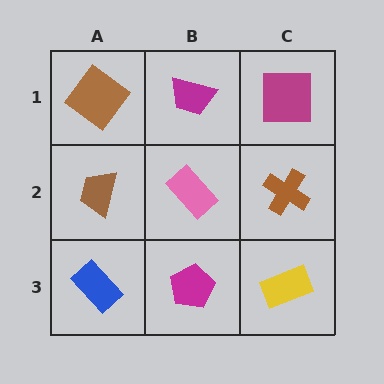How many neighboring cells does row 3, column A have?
2.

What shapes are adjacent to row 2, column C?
A magenta square (row 1, column C), a yellow rectangle (row 3, column C), a pink rectangle (row 2, column B).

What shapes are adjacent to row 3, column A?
A brown trapezoid (row 2, column A), a magenta pentagon (row 3, column B).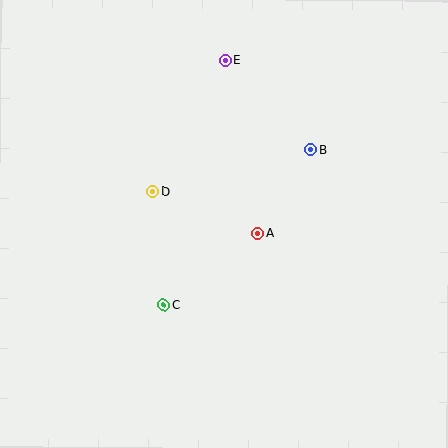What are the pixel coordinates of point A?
Point A is at (258, 233).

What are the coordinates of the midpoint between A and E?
The midpoint between A and E is at (242, 147).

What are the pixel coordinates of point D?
Point D is at (153, 191).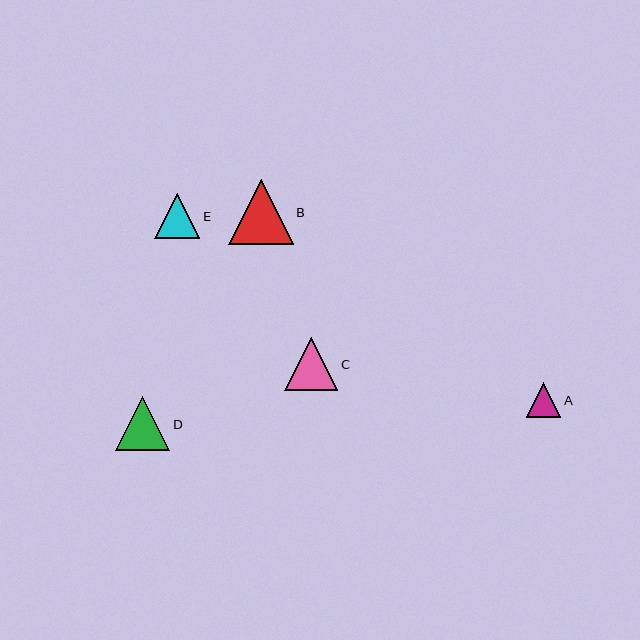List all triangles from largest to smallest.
From largest to smallest: B, D, C, E, A.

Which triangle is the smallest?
Triangle A is the smallest with a size of approximately 34 pixels.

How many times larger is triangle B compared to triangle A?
Triangle B is approximately 1.9 times the size of triangle A.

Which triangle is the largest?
Triangle B is the largest with a size of approximately 64 pixels.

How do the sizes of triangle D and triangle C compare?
Triangle D and triangle C are approximately the same size.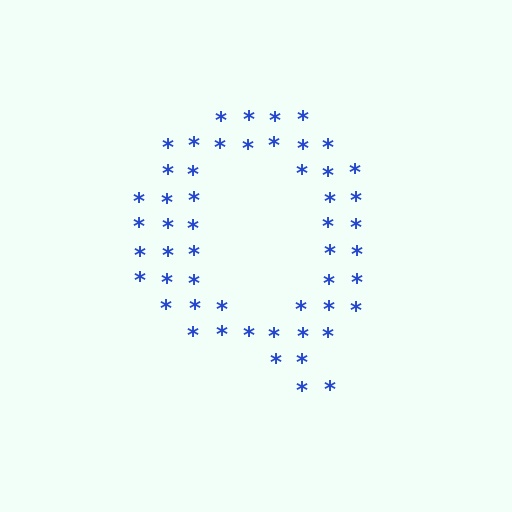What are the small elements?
The small elements are asterisks.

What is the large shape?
The large shape is the letter Q.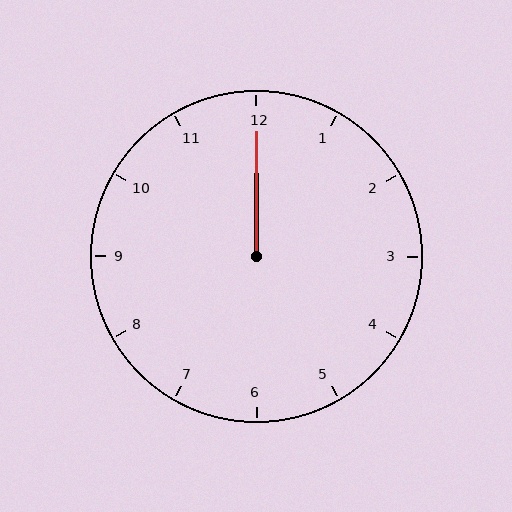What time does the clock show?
12:00.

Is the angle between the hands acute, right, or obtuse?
It is acute.